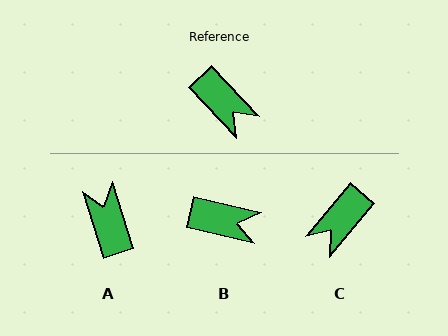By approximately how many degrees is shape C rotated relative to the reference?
Approximately 84 degrees clockwise.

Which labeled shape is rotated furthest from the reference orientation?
A, about 154 degrees away.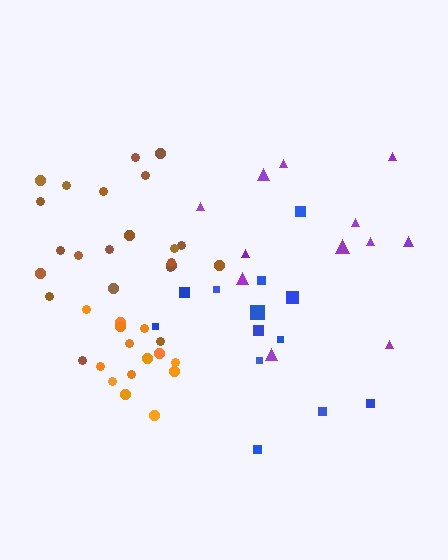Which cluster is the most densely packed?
Orange.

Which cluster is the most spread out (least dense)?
Blue.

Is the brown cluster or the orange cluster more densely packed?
Orange.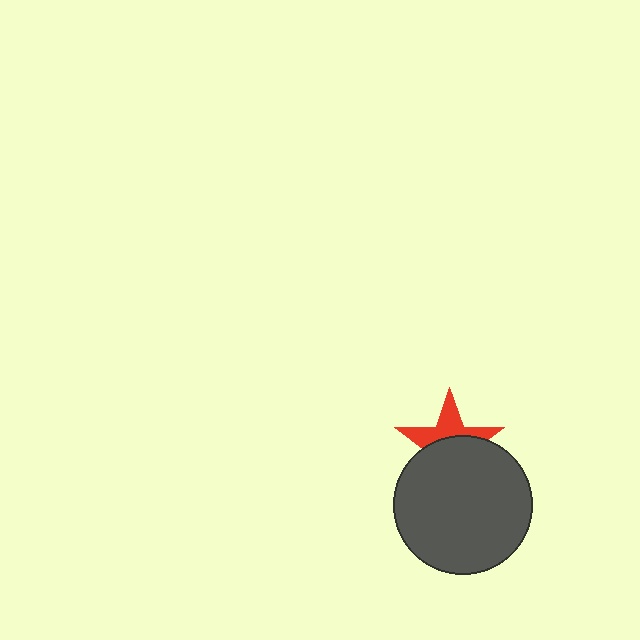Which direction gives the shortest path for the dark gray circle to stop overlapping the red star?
Moving down gives the shortest separation.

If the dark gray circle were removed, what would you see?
You would see the complete red star.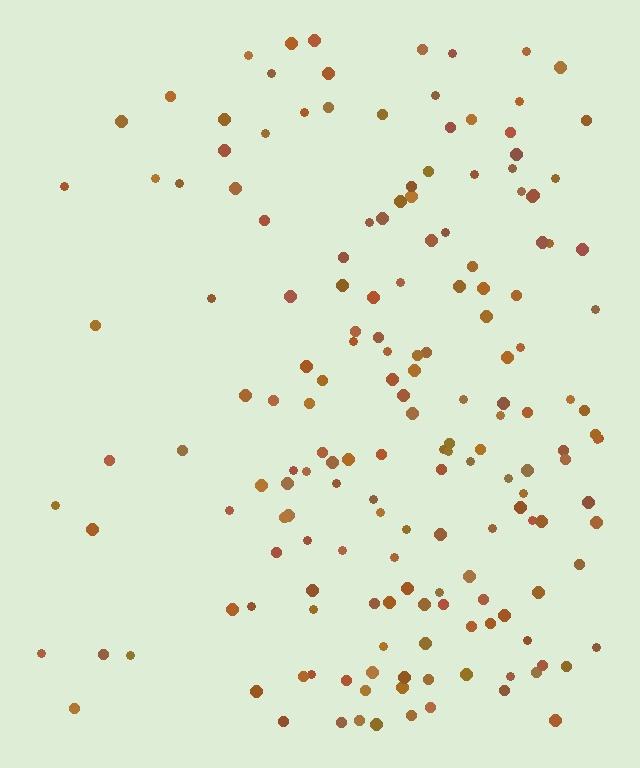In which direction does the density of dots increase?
From left to right, with the right side densest.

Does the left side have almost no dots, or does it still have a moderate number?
Still a moderate number, just noticeably fewer than the right.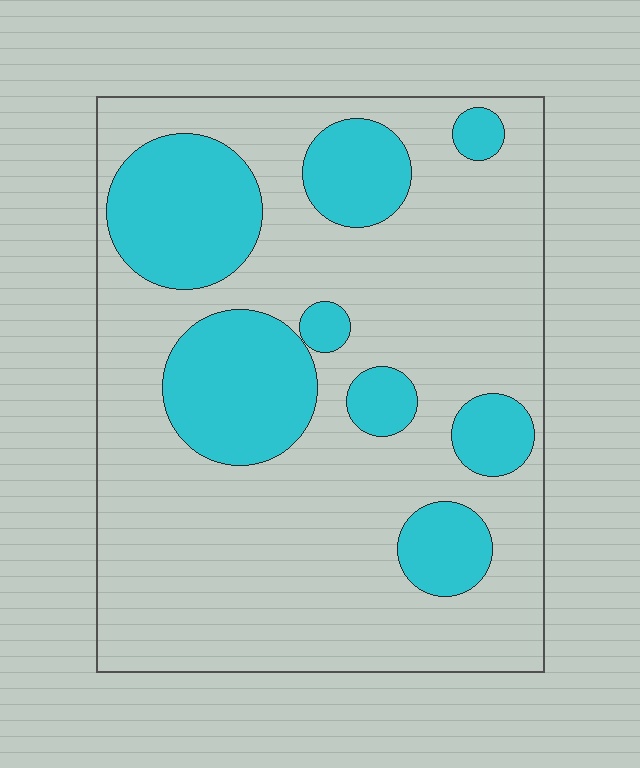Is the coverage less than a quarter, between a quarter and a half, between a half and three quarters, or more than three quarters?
Between a quarter and a half.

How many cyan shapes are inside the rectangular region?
8.